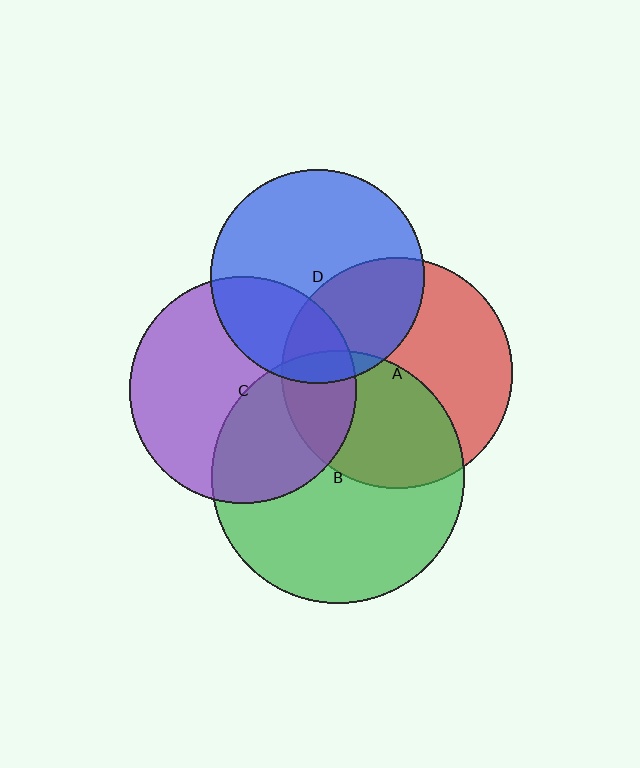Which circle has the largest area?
Circle B (green).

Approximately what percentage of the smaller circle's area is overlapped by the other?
Approximately 20%.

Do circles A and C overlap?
Yes.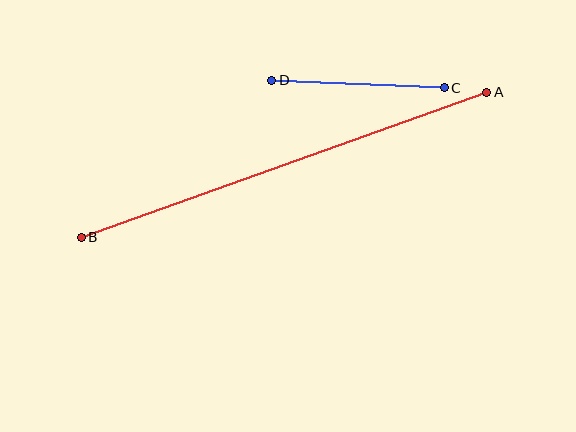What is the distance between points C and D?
The distance is approximately 173 pixels.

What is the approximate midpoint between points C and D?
The midpoint is at approximately (358, 84) pixels.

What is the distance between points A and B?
The distance is approximately 431 pixels.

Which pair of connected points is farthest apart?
Points A and B are farthest apart.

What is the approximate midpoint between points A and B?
The midpoint is at approximately (284, 165) pixels.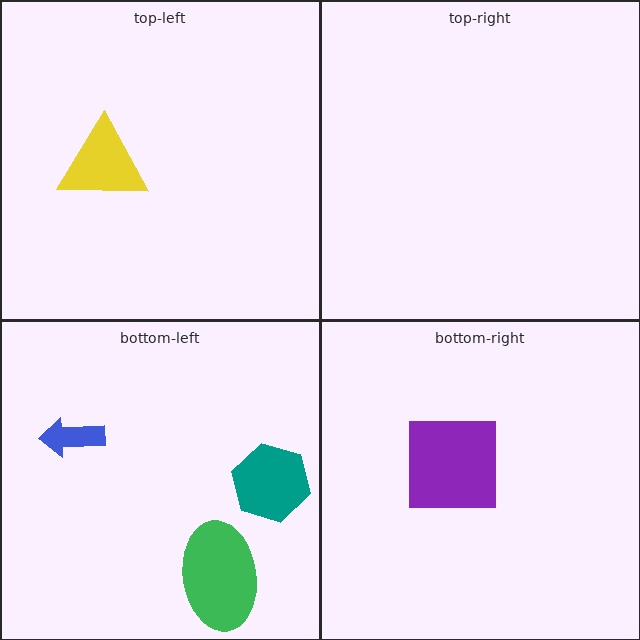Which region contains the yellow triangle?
The top-left region.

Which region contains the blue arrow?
The bottom-left region.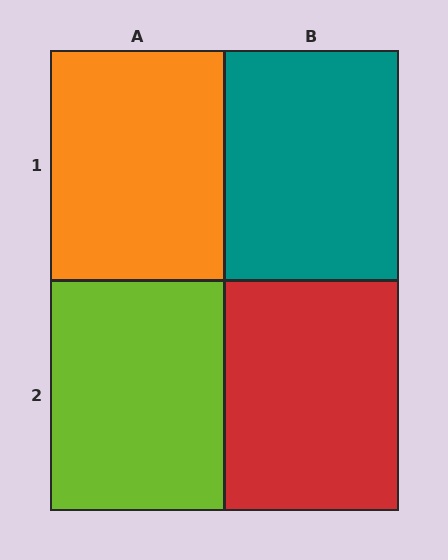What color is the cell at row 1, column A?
Orange.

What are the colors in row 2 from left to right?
Lime, red.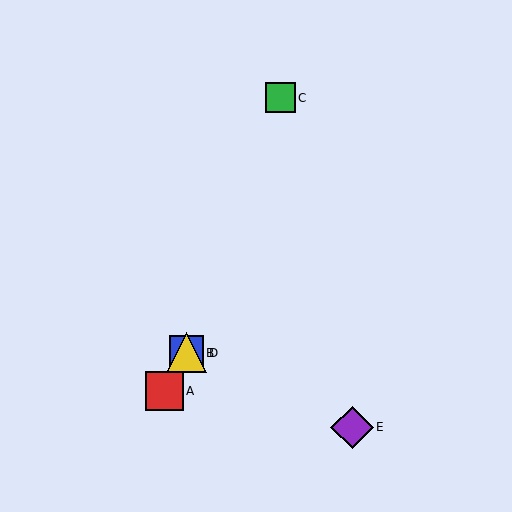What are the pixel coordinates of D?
Object D is at (186, 353).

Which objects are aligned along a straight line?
Objects A, B, D are aligned along a straight line.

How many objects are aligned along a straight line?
3 objects (A, B, D) are aligned along a straight line.